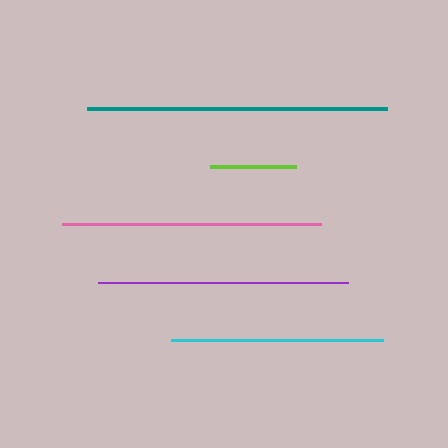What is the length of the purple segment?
The purple segment is approximately 250 pixels long.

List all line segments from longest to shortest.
From longest to shortest: teal, pink, purple, cyan, lime.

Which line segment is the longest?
The teal line is the longest at approximately 300 pixels.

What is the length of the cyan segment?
The cyan segment is approximately 211 pixels long.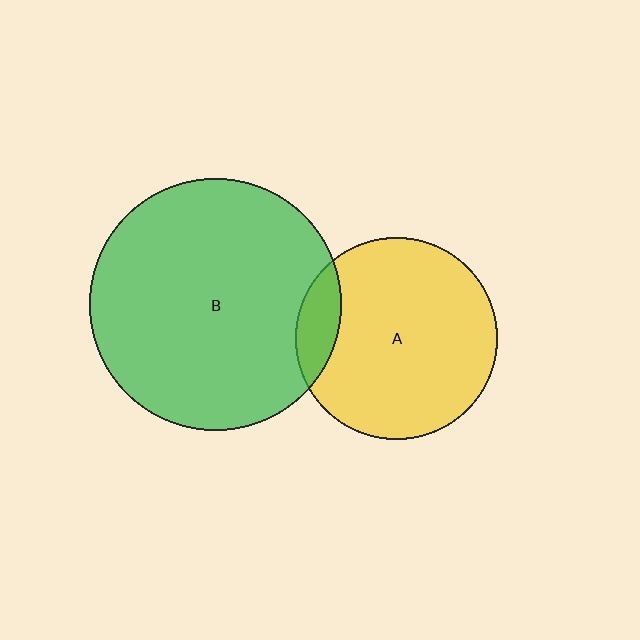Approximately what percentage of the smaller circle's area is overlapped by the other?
Approximately 10%.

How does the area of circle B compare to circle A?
Approximately 1.6 times.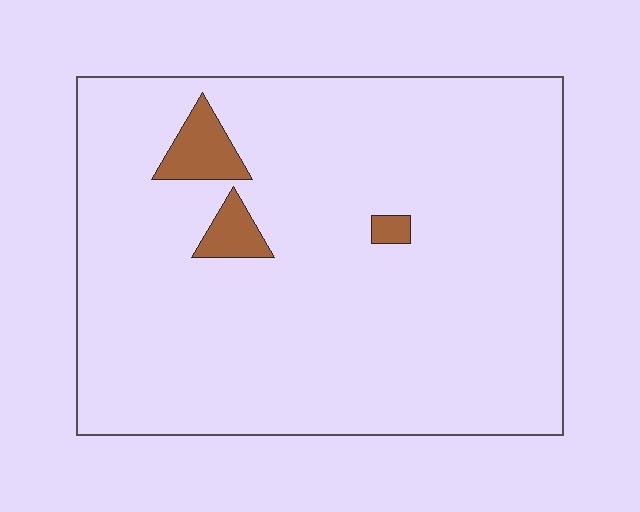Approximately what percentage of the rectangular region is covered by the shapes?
Approximately 5%.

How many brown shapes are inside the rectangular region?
3.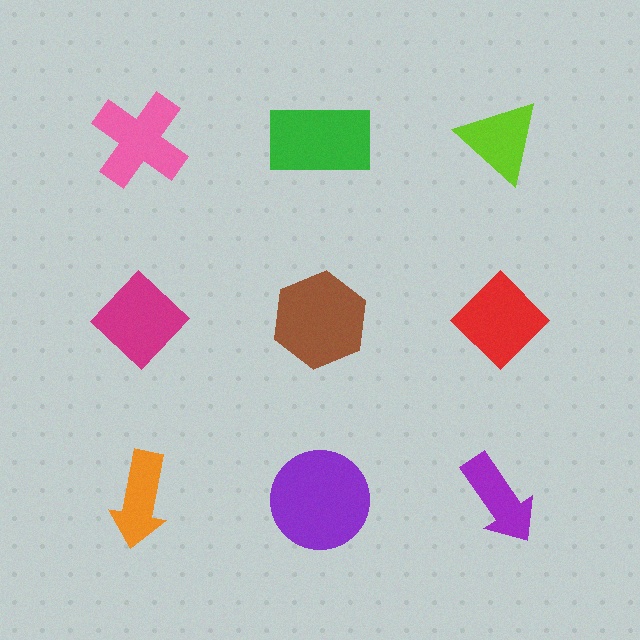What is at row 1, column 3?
A lime triangle.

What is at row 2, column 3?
A red diamond.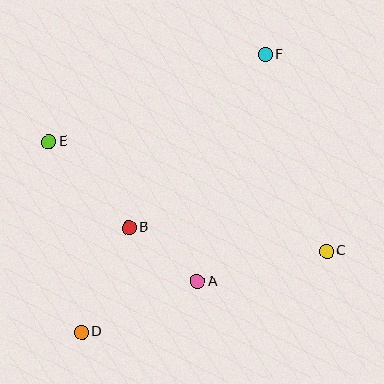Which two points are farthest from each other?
Points D and F are farthest from each other.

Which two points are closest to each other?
Points A and B are closest to each other.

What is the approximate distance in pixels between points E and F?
The distance between E and F is approximately 233 pixels.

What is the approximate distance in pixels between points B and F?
The distance between B and F is approximately 220 pixels.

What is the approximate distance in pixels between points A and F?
The distance between A and F is approximately 237 pixels.